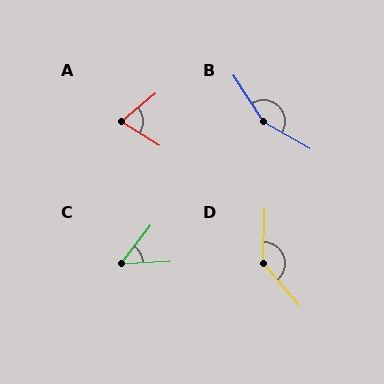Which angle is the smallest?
C, at approximately 49 degrees.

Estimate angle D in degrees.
Approximately 138 degrees.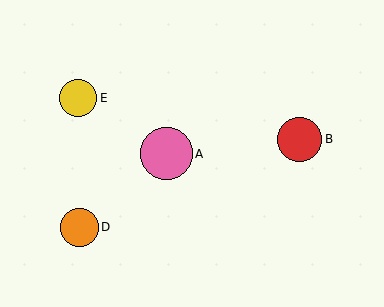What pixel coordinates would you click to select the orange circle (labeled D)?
Click at (79, 227) to select the orange circle D.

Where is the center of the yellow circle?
The center of the yellow circle is at (78, 98).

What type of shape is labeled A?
Shape A is a pink circle.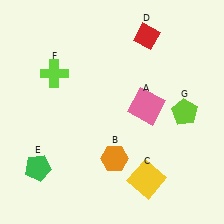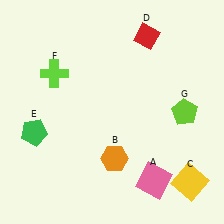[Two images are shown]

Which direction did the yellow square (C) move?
The yellow square (C) moved right.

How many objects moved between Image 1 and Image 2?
3 objects moved between the two images.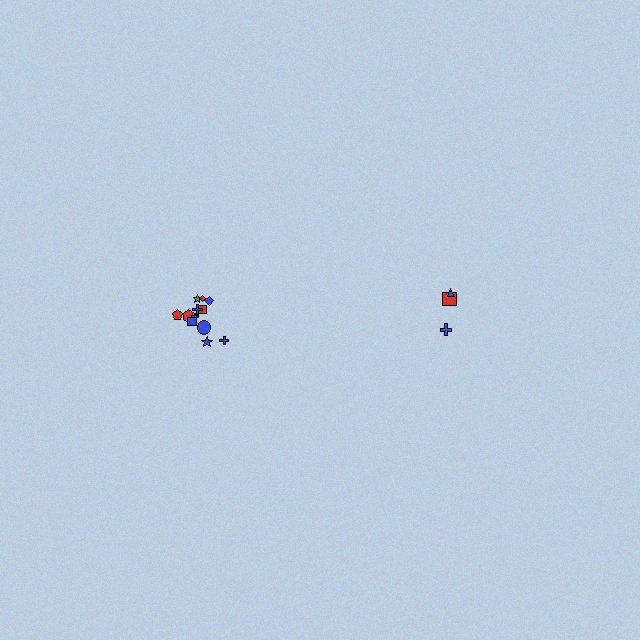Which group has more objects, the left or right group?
The left group.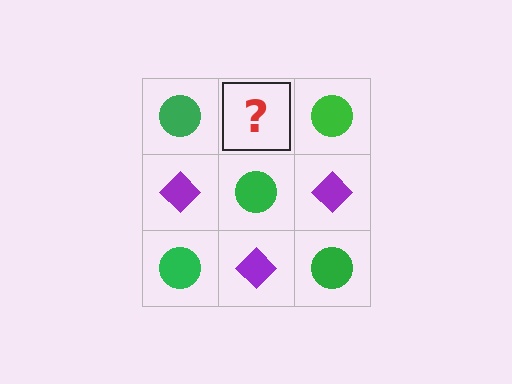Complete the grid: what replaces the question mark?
The question mark should be replaced with a purple diamond.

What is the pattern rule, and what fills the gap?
The rule is that it alternates green circle and purple diamond in a checkerboard pattern. The gap should be filled with a purple diamond.